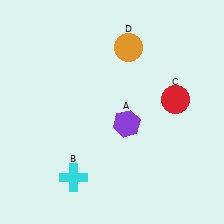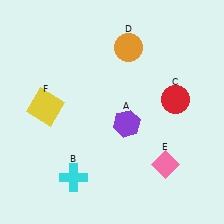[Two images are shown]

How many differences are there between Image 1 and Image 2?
There are 2 differences between the two images.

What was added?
A pink diamond (E), a yellow square (F) were added in Image 2.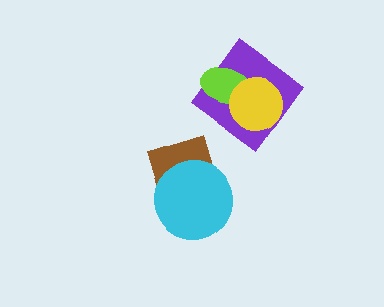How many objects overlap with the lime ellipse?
2 objects overlap with the lime ellipse.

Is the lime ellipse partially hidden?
Yes, it is partially covered by another shape.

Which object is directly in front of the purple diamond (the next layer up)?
The lime ellipse is directly in front of the purple diamond.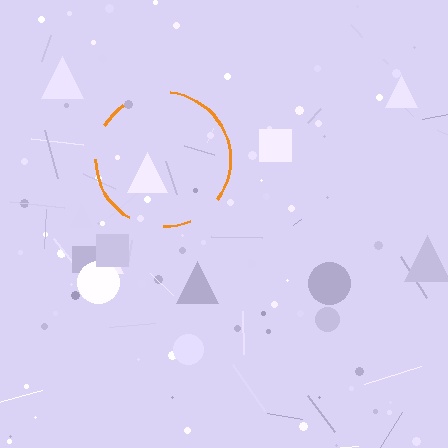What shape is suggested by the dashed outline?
The dashed outline suggests a circle.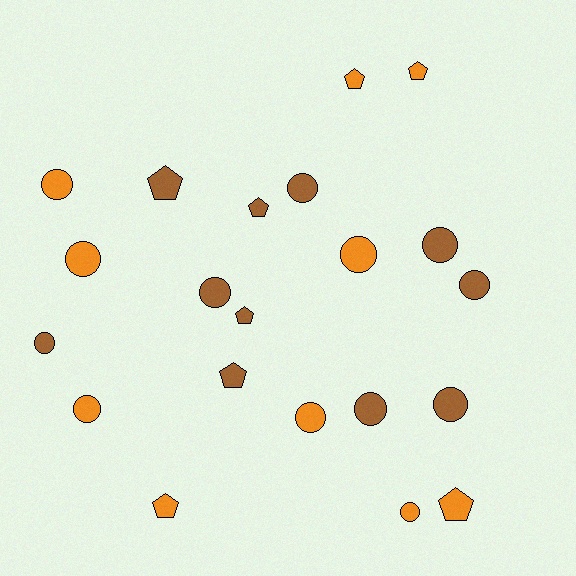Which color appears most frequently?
Brown, with 11 objects.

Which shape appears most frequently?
Circle, with 13 objects.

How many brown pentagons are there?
There are 4 brown pentagons.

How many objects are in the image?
There are 21 objects.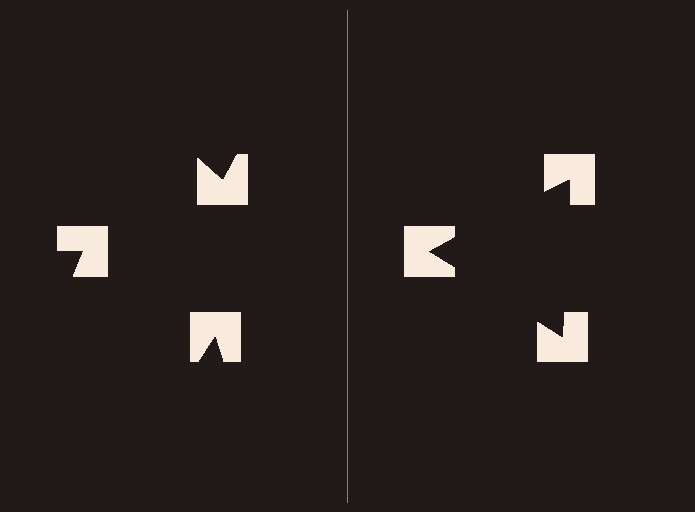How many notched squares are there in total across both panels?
6 — 3 on each side.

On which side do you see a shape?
An illusory triangle appears on the right side. On the left side the wedge cuts are rotated, so no coherent shape forms.